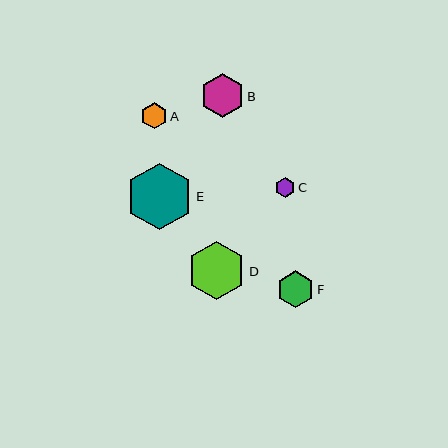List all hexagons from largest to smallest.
From largest to smallest: E, D, B, F, A, C.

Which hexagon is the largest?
Hexagon E is the largest with a size of approximately 66 pixels.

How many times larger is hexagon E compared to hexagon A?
Hexagon E is approximately 2.6 times the size of hexagon A.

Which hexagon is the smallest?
Hexagon C is the smallest with a size of approximately 20 pixels.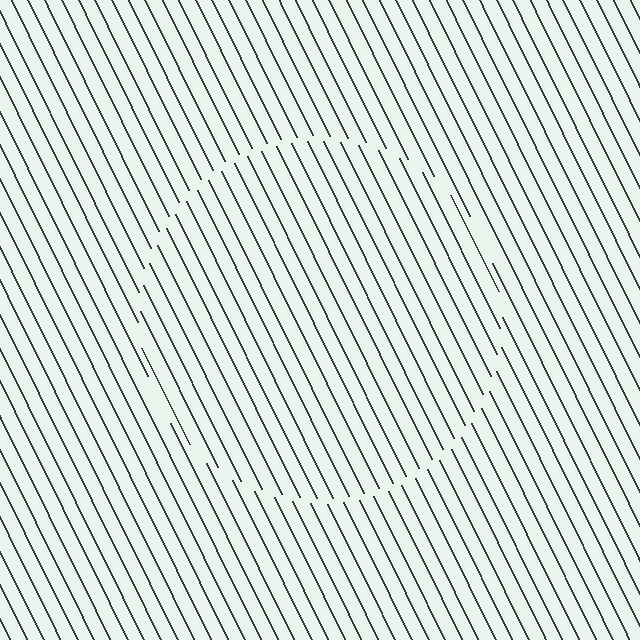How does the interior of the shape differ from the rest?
The interior of the shape contains the same grating, shifted by half a period — the contour is defined by the phase discontinuity where line-ends from the inner and outer gratings abut.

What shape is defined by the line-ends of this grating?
An illusory circle. The interior of the shape contains the same grating, shifted by half a period — the contour is defined by the phase discontinuity where line-ends from the inner and outer gratings abut.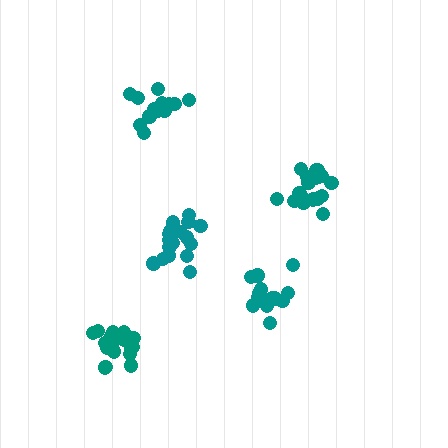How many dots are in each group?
Group 1: 17 dots, Group 2: 19 dots, Group 3: 14 dots, Group 4: 19 dots, Group 5: 15 dots (84 total).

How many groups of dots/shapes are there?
There are 5 groups.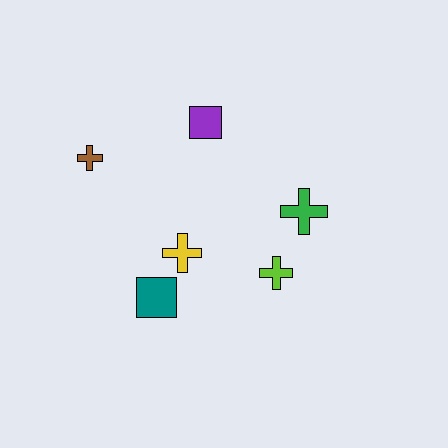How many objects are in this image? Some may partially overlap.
There are 6 objects.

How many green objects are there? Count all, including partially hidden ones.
There is 1 green object.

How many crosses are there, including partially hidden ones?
There are 4 crosses.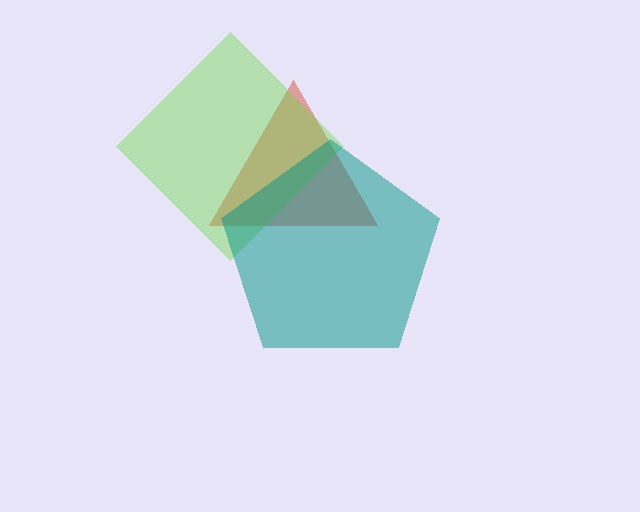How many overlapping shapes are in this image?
There are 3 overlapping shapes in the image.